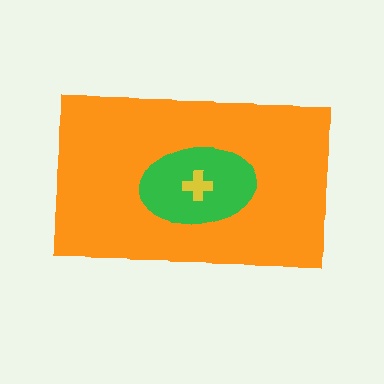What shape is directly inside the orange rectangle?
The green ellipse.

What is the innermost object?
The yellow cross.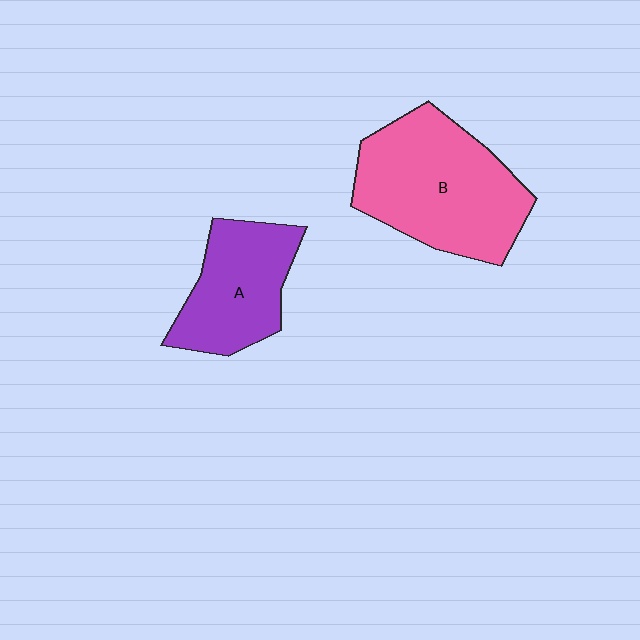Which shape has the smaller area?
Shape A (purple).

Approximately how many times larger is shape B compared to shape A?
Approximately 1.5 times.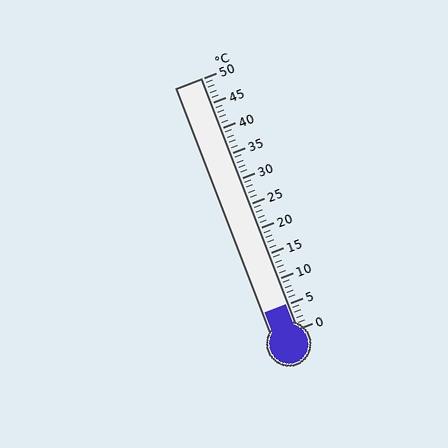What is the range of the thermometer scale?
The thermometer scale ranges from 0°C to 50°C.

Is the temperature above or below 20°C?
The temperature is below 20°C.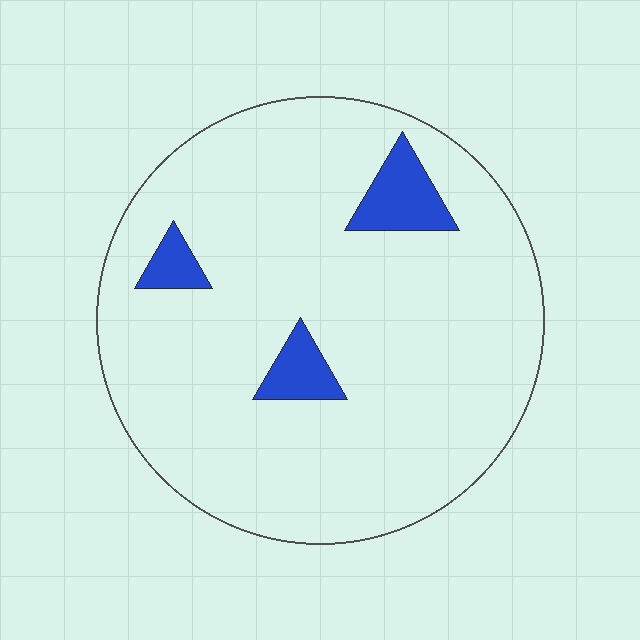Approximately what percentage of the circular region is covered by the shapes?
Approximately 10%.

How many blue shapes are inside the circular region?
3.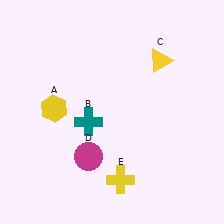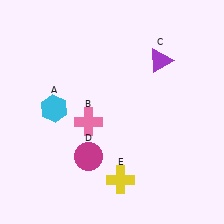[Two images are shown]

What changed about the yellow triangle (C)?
In Image 1, C is yellow. In Image 2, it changed to purple.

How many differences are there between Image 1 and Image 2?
There are 3 differences between the two images.